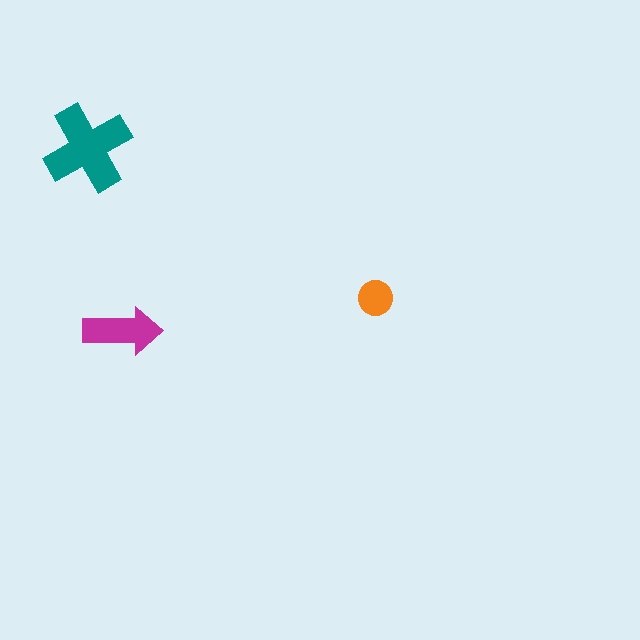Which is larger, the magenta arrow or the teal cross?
The teal cross.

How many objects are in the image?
There are 3 objects in the image.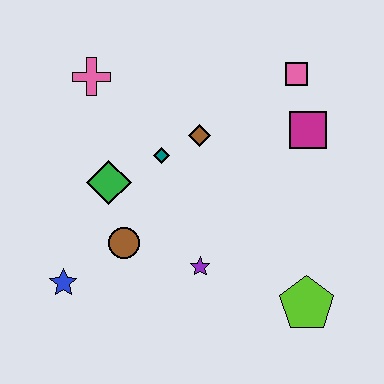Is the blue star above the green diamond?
No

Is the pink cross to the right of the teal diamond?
No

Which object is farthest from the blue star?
The pink square is farthest from the blue star.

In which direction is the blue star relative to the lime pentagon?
The blue star is to the left of the lime pentagon.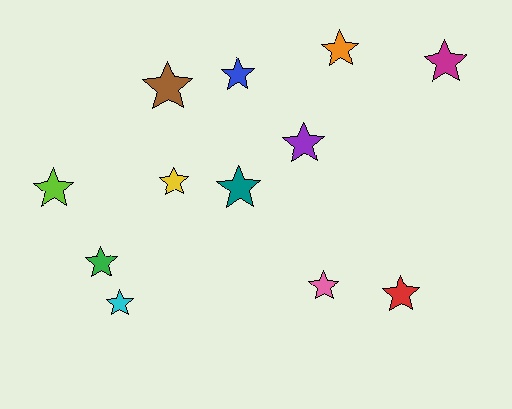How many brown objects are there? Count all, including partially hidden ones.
There is 1 brown object.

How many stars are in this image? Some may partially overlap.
There are 12 stars.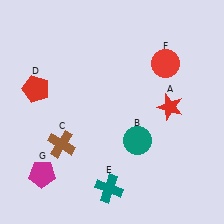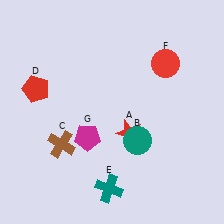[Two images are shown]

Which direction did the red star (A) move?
The red star (A) moved left.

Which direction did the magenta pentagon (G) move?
The magenta pentagon (G) moved right.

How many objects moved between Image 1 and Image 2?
2 objects moved between the two images.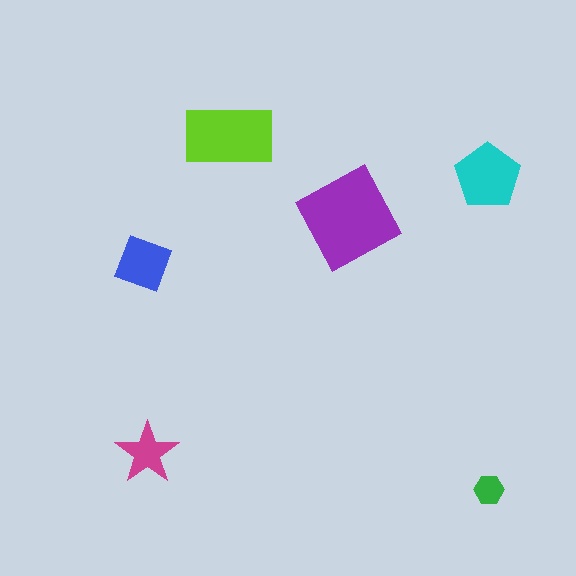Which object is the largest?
The purple diamond.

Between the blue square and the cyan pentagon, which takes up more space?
The cyan pentagon.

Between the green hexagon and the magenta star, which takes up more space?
The magenta star.